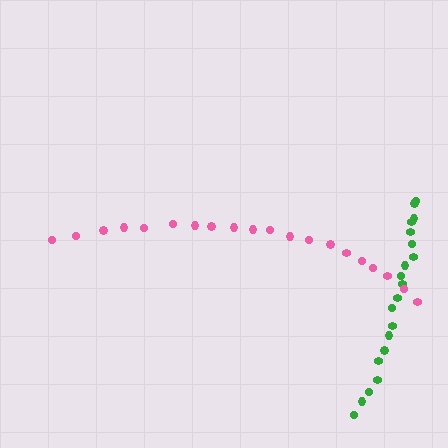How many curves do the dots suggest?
There are 2 distinct paths.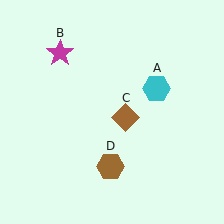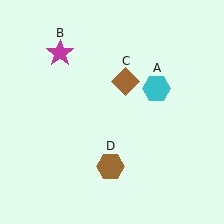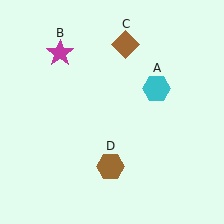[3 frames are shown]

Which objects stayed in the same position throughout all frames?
Cyan hexagon (object A) and magenta star (object B) and brown hexagon (object D) remained stationary.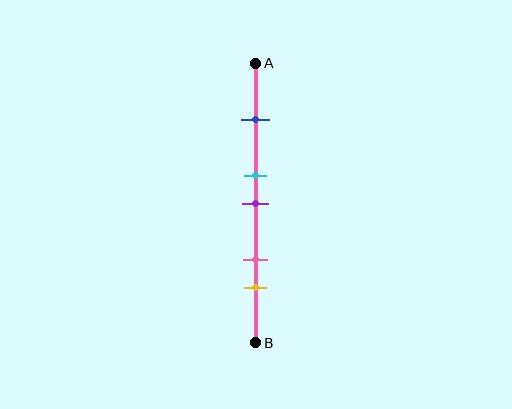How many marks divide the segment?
There are 5 marks dividing the segment.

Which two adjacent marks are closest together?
The cyan and purple marks are the closest adjacent pair.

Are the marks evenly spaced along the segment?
No, the marks are not evenly spaced.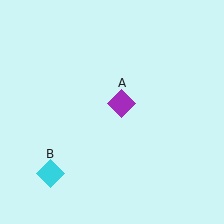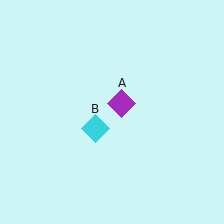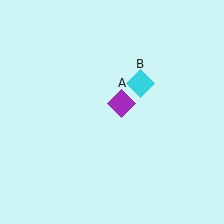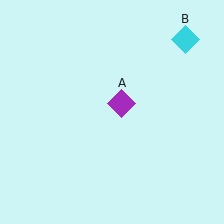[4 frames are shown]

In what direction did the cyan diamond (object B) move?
The cyan diamond (object B) moved up and to the right.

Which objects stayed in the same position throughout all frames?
Purple diamond (object A) remained stationary.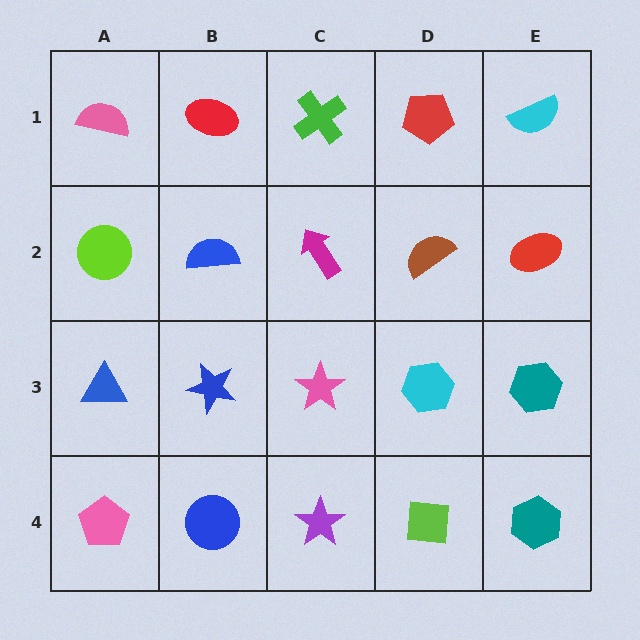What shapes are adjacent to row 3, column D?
A brown semicircle (row 2, column D), a lime square (row 4, column D), a pink star (row 3, column C), a teal hexagon (row 3, column E).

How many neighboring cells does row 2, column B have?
4.